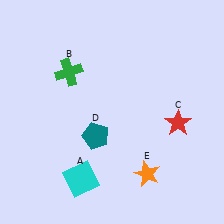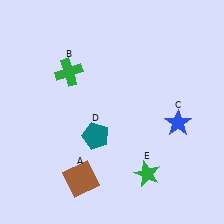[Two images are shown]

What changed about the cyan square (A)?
In Image 1, A is cyan. In Image 2, it changed to brown.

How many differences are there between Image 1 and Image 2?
There are 3 differences between the two images.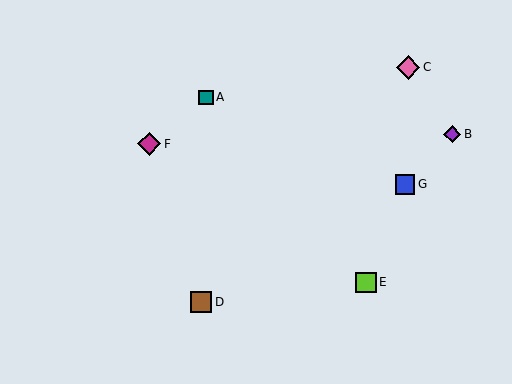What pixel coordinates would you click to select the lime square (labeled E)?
Click at (366, 282) to select the lime square E.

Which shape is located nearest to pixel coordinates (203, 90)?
The teal square (labeled A) at (206, 97) is nearest to that location.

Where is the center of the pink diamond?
The center of the pink diamond is at (408, 67).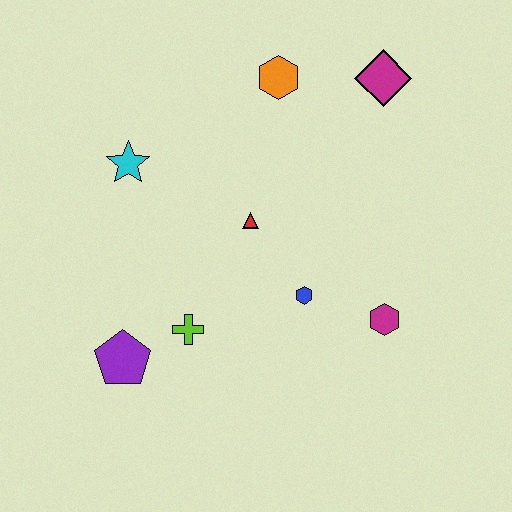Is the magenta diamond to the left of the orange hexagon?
No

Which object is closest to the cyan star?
The red triangle is closest to the cyan star.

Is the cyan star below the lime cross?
No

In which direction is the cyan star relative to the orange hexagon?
The cyan star is to the left of the orange hexagon.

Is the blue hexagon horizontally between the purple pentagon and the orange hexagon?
No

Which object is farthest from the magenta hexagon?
The cyan star is farthest from the magenta hexagon.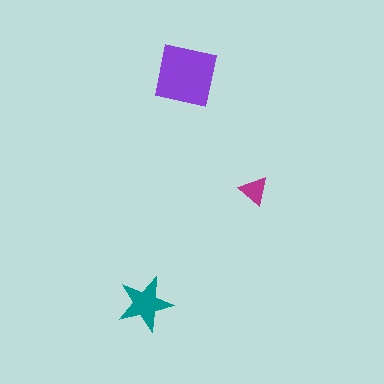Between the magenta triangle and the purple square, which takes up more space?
The purple square.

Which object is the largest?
The purple square.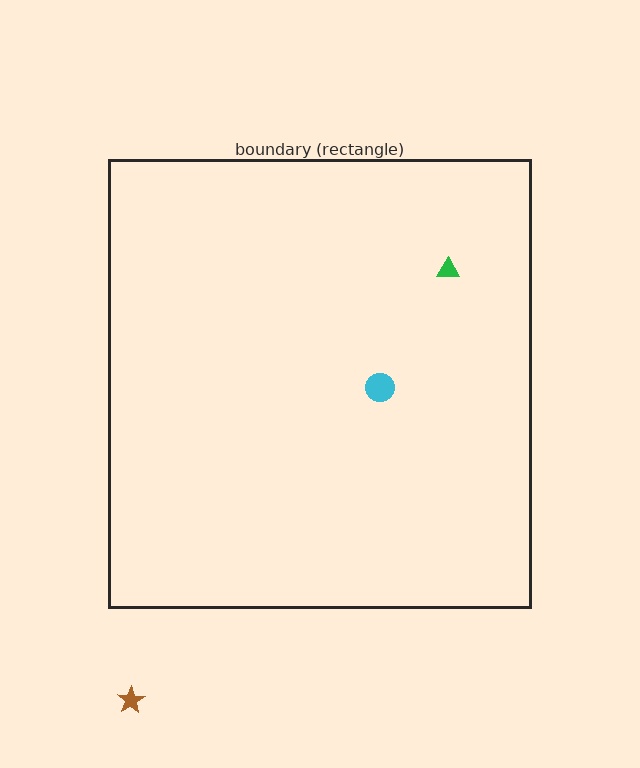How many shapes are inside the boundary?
2 inside, 1 outside.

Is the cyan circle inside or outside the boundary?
Inside.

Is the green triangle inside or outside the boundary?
Inside.